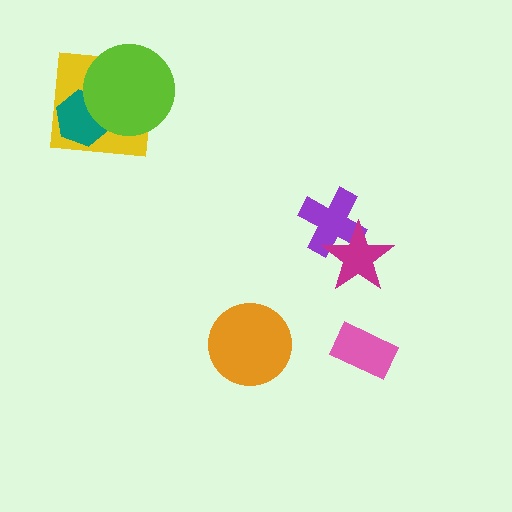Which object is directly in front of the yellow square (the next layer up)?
The teal hexagon is directly in front of the yellow square.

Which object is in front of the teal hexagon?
The lime circle is in front of the teal hexagon.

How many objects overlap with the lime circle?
2 objects overlap with the lime circle.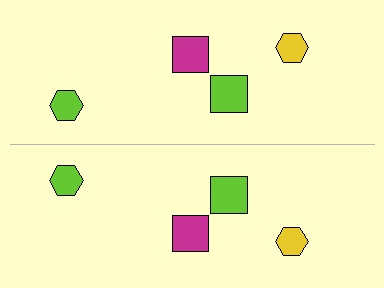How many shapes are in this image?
There are 8 shapes in this image.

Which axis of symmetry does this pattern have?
The pattern has a horizontal axis of symmetry running through the center of the image.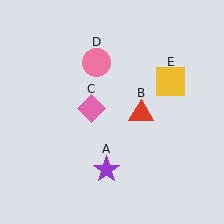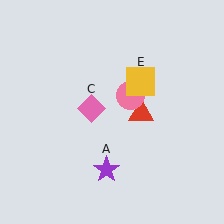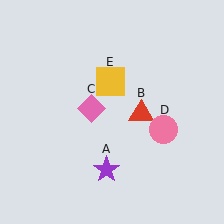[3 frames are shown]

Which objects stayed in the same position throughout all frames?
Purple star (object A) and red triangle (object B) and pink diamond (object C) remained stationary.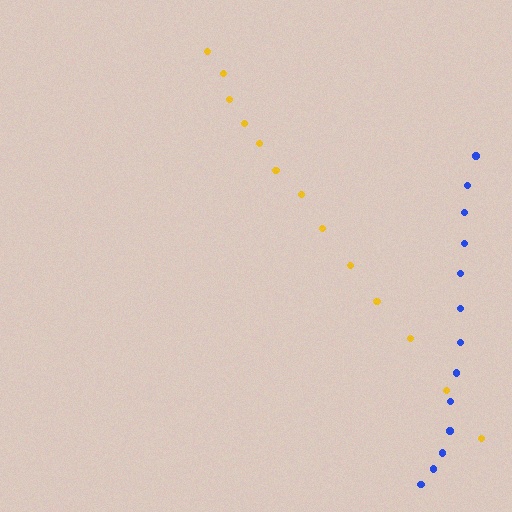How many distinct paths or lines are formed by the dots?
There are 2 distinct paths.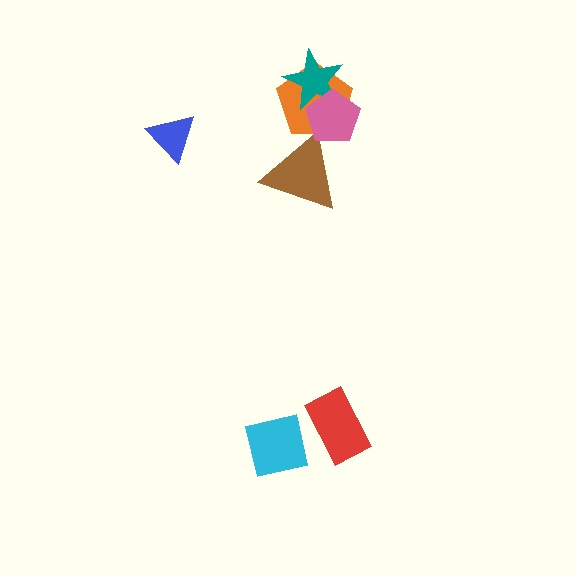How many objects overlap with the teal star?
2 objects overlap with the teal star.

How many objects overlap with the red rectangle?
0 objects overlap with the red rectangle.